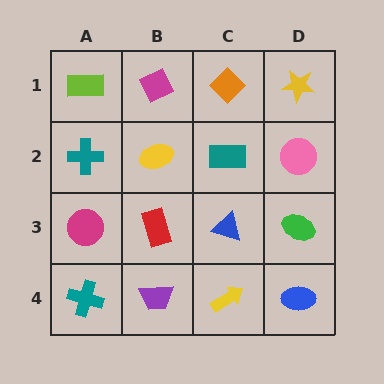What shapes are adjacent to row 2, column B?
A magenta diamond (row 1, column B), a red rectangle (row 3, column B), a teal cross (row 2, column A), a teal rectangle (row 2, column C).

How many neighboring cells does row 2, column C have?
4.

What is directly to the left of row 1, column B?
A lime rectangle.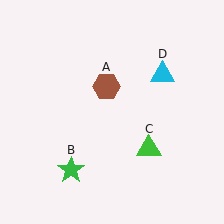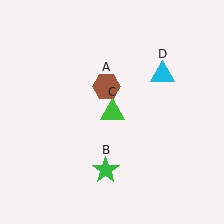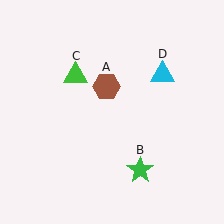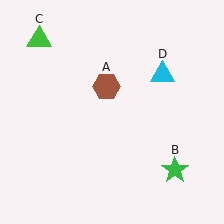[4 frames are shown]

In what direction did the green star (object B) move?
The green star (object B) moved right.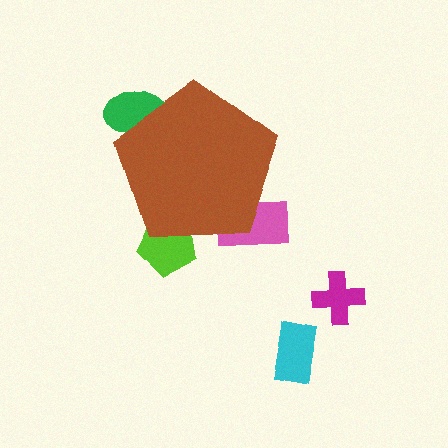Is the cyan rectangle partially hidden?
No, the cyan rectangle is fully visible.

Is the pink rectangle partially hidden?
Yes, the pink rectangle is partially hidden behind the brown pentagon.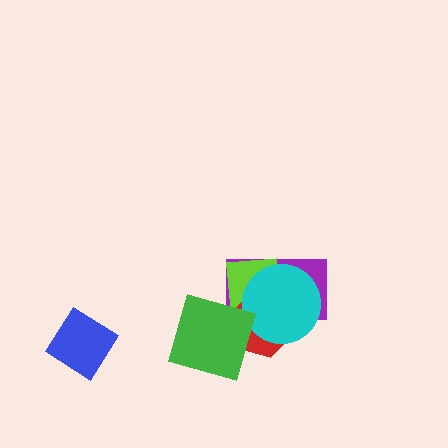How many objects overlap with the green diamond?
4 objects overlap with the green diamond.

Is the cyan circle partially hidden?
Yes, it is partially covered by another shape.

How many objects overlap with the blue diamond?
0 objects overlap with the blue diamond.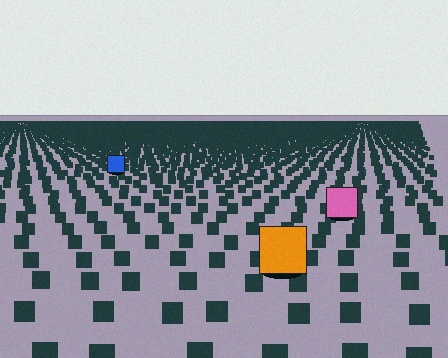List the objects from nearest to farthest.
From nearest to farthest: the orange square, the pink square, the blue square.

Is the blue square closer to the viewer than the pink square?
No. The pink square is closer — you can tell from the texture gradient: the ground texture is coarser near it.